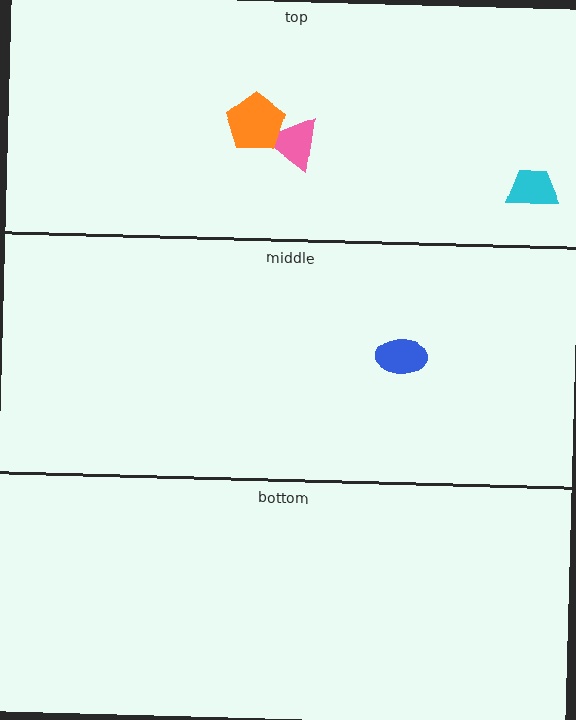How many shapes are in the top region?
3.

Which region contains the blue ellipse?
The middle region.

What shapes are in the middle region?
The blue ellipse.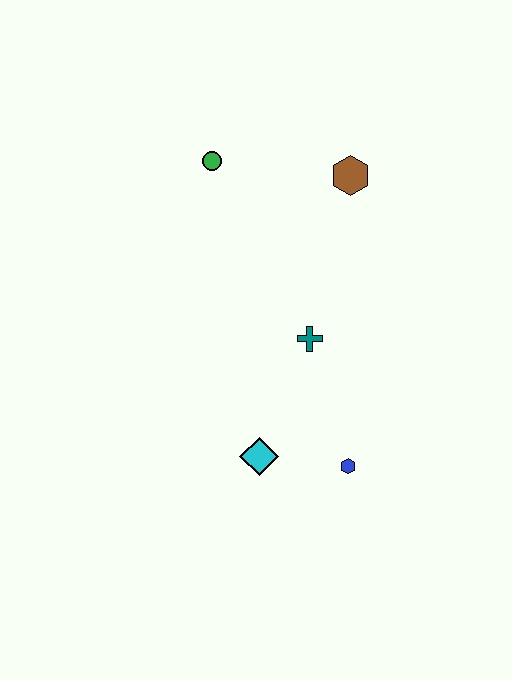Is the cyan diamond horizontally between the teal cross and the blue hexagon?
No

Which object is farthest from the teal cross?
The green circle is farthest from the teal cross.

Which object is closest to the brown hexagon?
The green circle is closest to the brown hexagon.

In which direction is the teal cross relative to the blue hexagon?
The teal cross is above the blue hexagon.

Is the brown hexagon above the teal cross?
Yes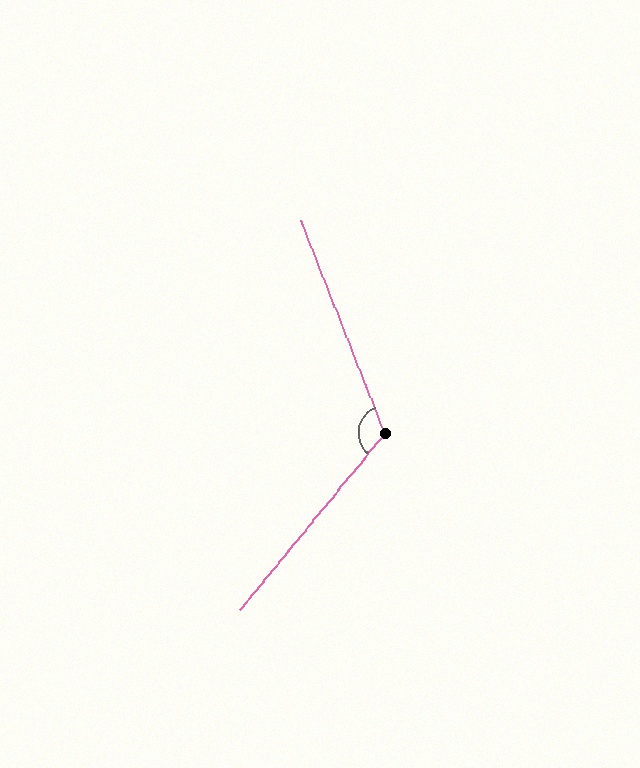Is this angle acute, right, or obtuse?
It is obtuse.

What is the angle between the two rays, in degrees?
Approximately 119 degrees.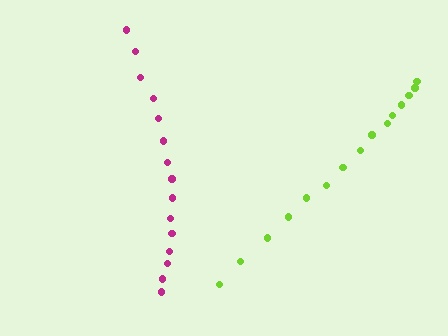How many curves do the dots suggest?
There are 2 distinct paths.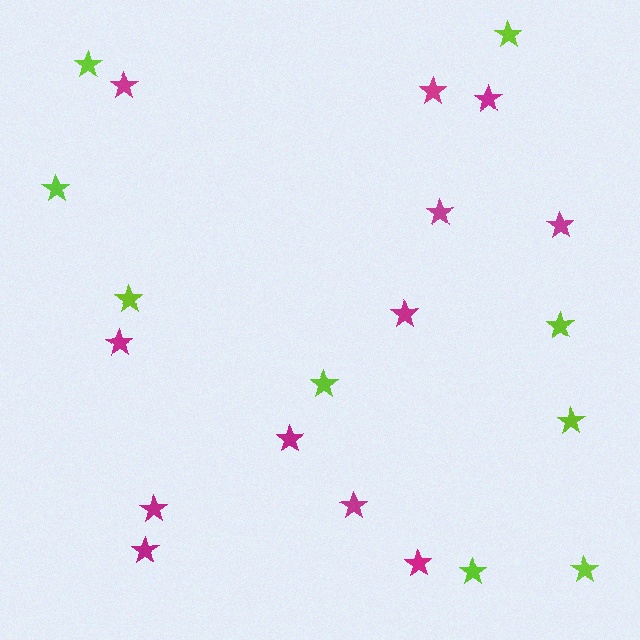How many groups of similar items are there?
There are 2 groups: one group of lime stars (9) and one group of magenta stars (12).